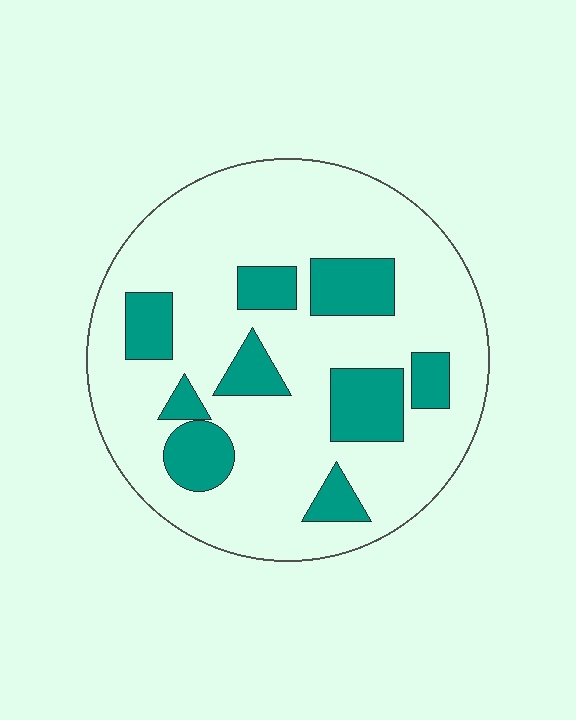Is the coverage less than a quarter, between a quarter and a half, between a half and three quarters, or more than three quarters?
Less than a quarter.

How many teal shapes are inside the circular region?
9.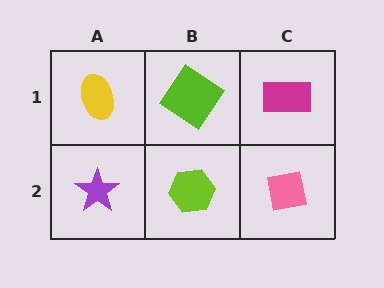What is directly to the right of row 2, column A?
A lime hexagon.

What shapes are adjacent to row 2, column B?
A lime diamond (row 1, column B), a purple star (row 2, column A), a pink square (row 2, column C).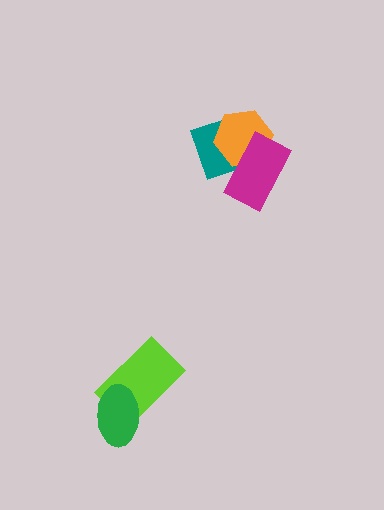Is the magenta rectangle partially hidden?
No, no other shape covers it.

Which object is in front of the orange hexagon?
The magenta rectangle is in front of the orange hexagon.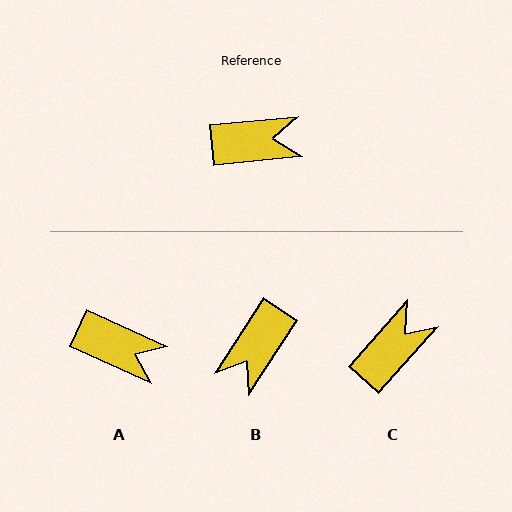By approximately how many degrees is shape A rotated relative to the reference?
Approximately 30 degrees clockwise.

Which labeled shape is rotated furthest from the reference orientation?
B, about 129 degrees away.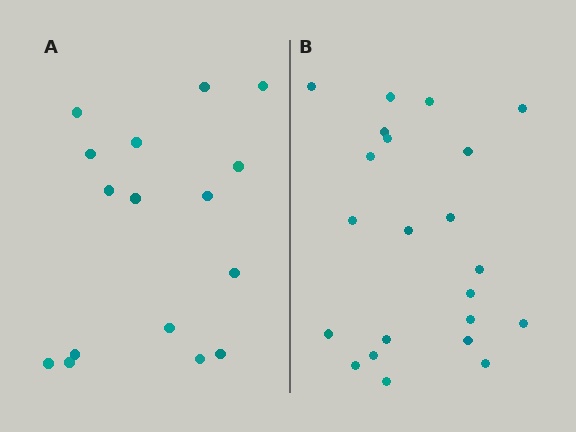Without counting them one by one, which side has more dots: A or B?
Region B (the right region) has more dots.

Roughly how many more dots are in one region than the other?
Region B has about 6 more dots than region A.